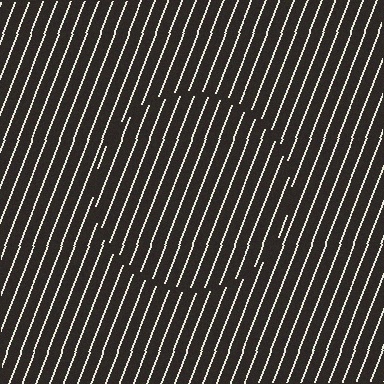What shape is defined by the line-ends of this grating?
An illusory circle. The interior of the shape contains the same grating, shifted by half a period — the contour is defined by the phase discontinuity where line-ends from the inner and outer gratings abut.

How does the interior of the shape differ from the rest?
The interior of the shape contains the same grating, shifted by half a period — the contour is defined by the phase discontinuity where line-ends from the inner and outer gratings abut.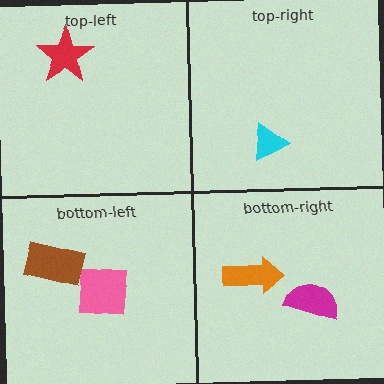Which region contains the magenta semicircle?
The bottom-right region.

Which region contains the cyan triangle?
The top-right region.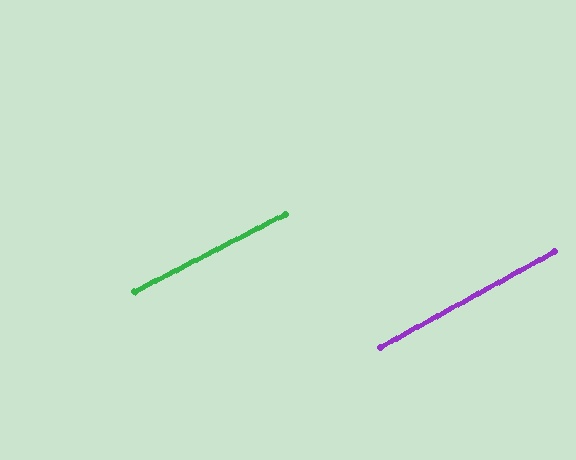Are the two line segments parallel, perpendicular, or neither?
Parallel — their directions differ by only 1.8°.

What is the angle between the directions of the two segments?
Approximately 2 degrees.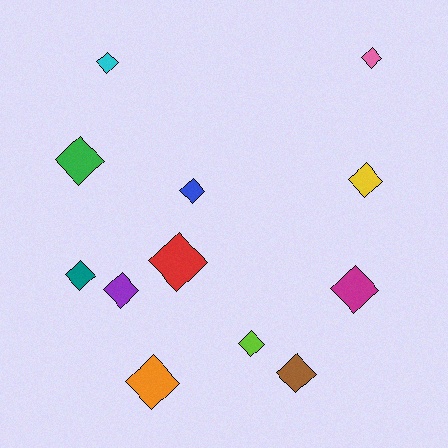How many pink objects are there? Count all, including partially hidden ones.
There is 1 pink object.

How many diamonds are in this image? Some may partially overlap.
There are 12 diamonds.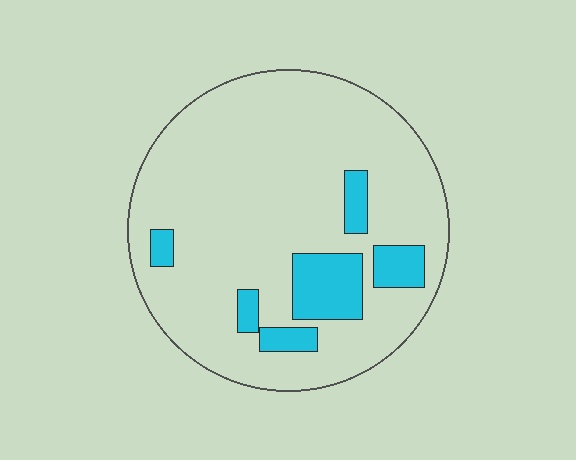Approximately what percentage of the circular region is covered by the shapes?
Approximately 15%.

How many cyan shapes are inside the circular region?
6.